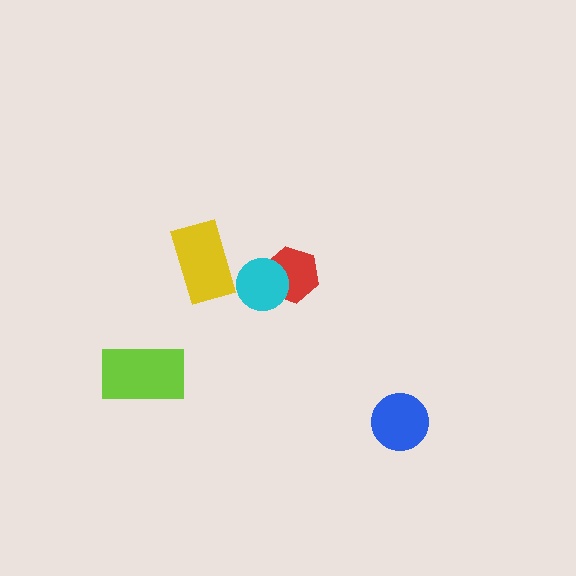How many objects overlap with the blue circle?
0 objects overlap with the blue circle.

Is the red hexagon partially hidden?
Yes, it is partially covered by another shape.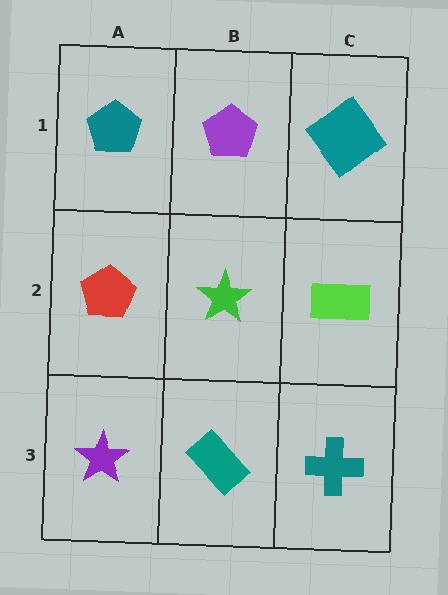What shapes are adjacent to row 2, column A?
A teal pentagon (row 1, column A), a purple star (row 3, column A), a green star (row 2, column B).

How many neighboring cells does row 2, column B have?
4.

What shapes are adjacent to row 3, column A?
A red pentagon (row 2, column A), a teal rectangle (row 3, column B).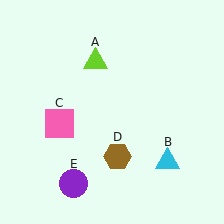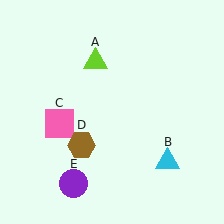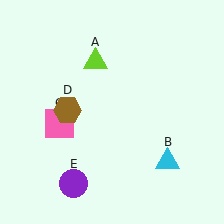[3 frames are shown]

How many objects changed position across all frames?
1 object changed position: brown hexagon (object D).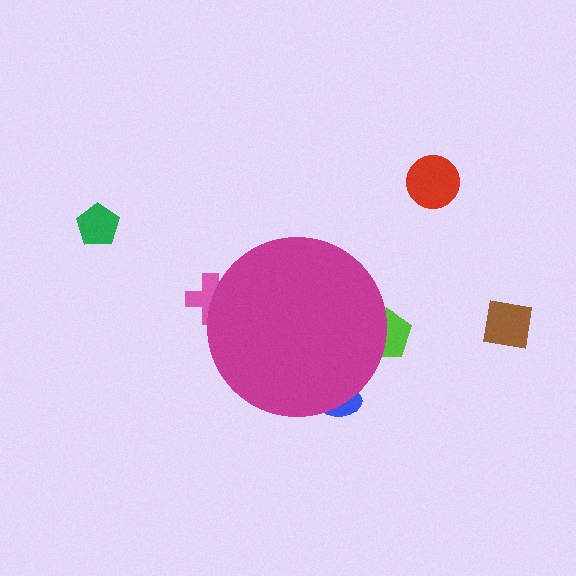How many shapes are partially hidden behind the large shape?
3 shapes are partially hidden.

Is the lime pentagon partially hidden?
Yes, the lime pentagon is partially hidden behind the magenta circle.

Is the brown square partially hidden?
No, the brown square is fully visible.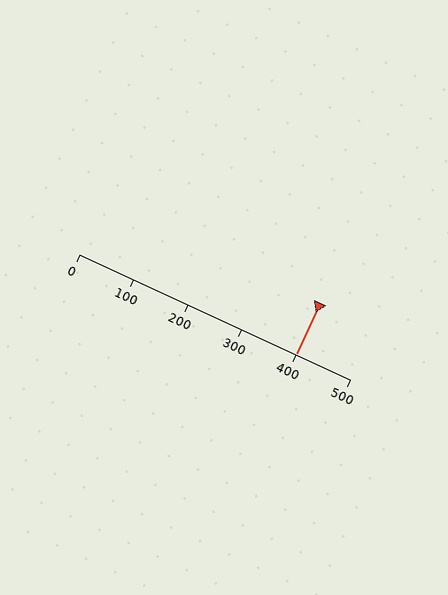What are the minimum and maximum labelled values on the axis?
The axis runs from 0 to 500.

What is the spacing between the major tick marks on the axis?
The major ticks are spaced 100 apart.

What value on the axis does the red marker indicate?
The marker indicates approximately 400.